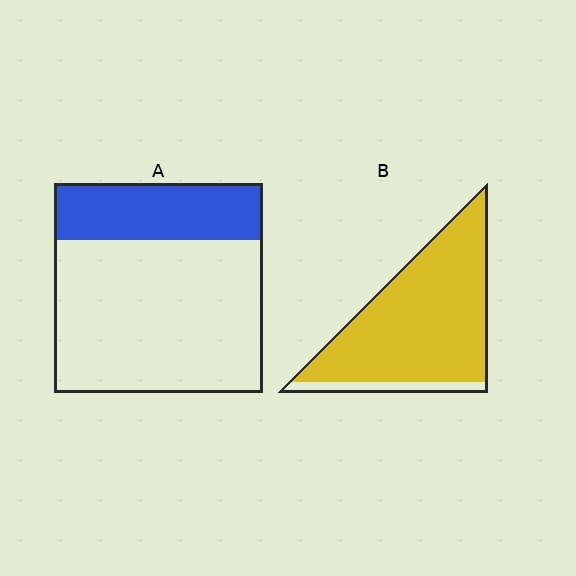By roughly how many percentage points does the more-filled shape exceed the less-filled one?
By roughly 65 percentage points (B over A).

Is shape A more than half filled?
No.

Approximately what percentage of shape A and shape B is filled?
A is approximately 25% and B is approximately 90%.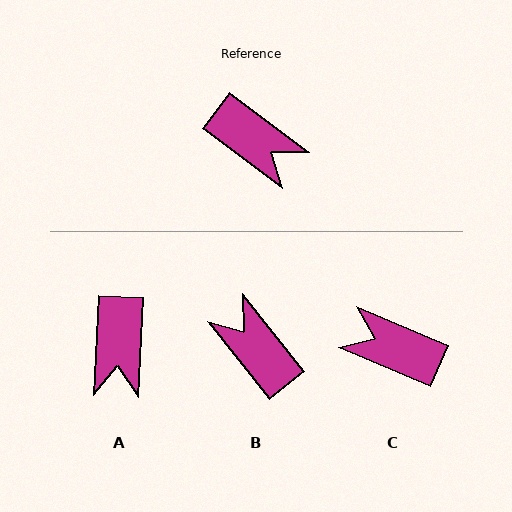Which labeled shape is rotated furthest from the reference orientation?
C, about 166 degrees away.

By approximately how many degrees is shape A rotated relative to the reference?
Approximately 56 degrees clockwise.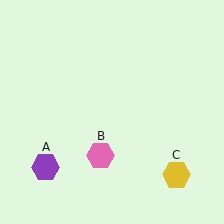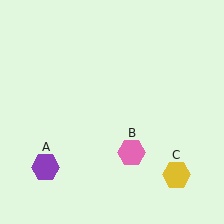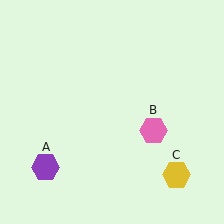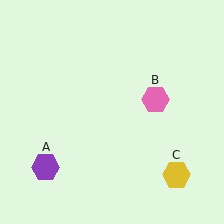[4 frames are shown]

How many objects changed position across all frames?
1 object changed position: pink hexagon (object B).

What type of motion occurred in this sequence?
The pink hexagon (object B) rotated counterclockwise around the center of the scene.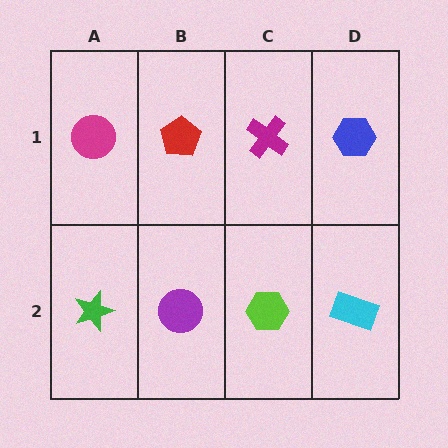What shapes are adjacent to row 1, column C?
A lime hexagon (row 2, column C), a red pentagon (row 1, column B), a blue hexagon (row 1, column D).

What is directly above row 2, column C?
A magenta cross.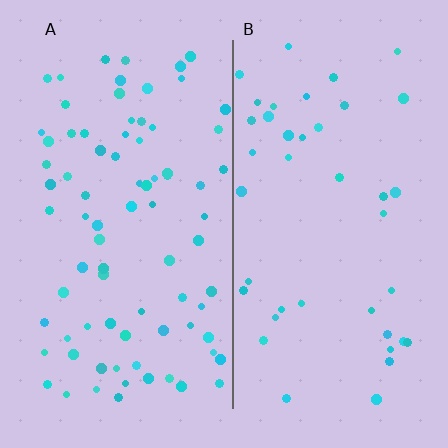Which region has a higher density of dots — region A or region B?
A (the left).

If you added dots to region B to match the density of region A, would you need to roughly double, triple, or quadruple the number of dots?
Approximately double.